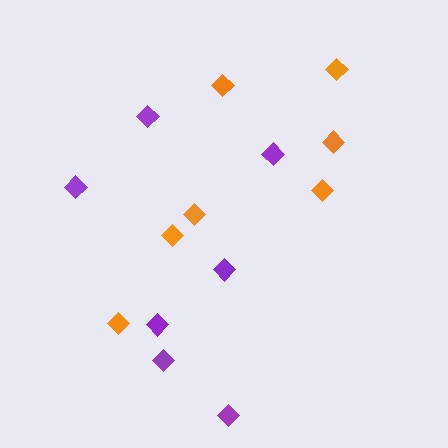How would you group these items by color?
There are 2 groups: one group of orange diamonds (7) and one group of purple diamonds (7).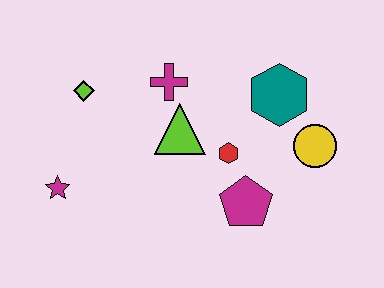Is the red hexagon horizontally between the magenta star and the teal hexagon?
Yes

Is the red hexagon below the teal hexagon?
Yes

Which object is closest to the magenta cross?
The lime triangle is closest to the magenta cross.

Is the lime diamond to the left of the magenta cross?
Yes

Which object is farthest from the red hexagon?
The magenta star is farthest from the red hexagon.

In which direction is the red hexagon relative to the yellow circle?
The red hexagon is to the left of the yellow circle.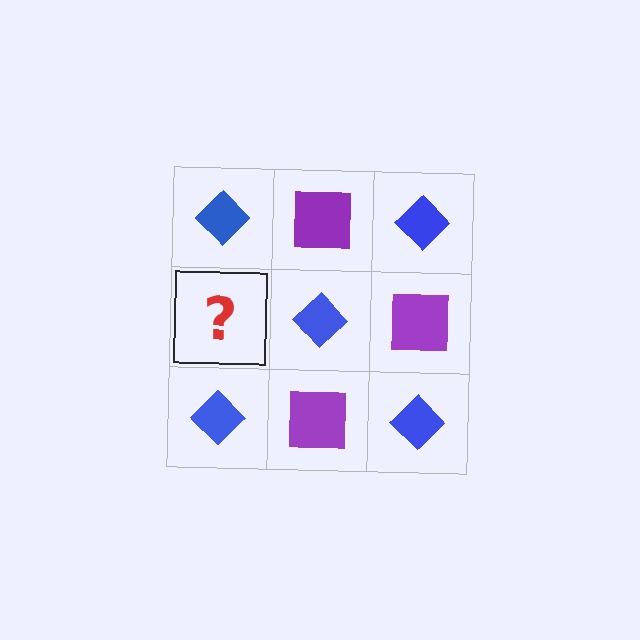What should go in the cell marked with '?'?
The missing cell should contain a purple square.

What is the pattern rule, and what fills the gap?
The rule is that it alternates blue diamond and purple square in a checkerboard pattern. The gap should be filled with a purple square.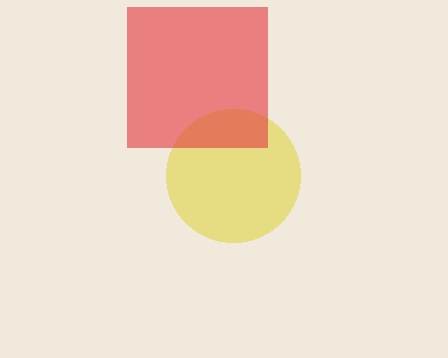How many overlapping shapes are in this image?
There are 2 overlapping shapes in the image.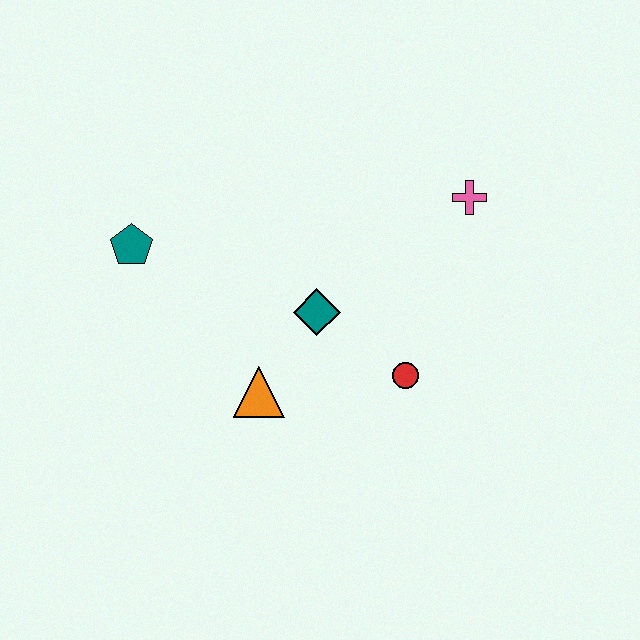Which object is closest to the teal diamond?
The orange triangle is closest to the teal diamond.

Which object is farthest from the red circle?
The teal pentagon is farthest from the red circle.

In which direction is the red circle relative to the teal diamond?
The red circle is to the right of the teal diamond.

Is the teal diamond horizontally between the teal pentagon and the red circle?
Yes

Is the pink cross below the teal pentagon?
No